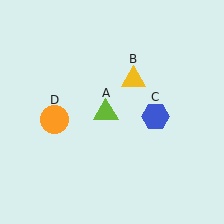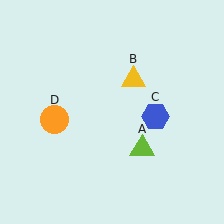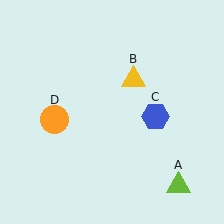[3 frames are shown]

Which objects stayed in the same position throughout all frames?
Yellow triangle (object B) and blue hexagon (object C) and orange circle (object D) remained stationary.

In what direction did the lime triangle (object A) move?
The lime triangle (object A) moved down and to the right.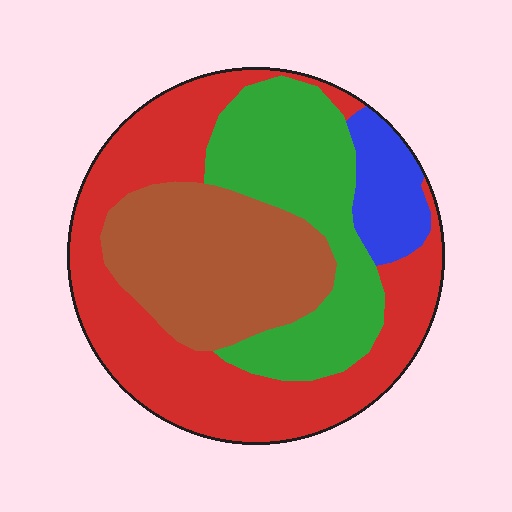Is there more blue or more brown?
Brown.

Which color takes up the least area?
Blue, at roughly 10%.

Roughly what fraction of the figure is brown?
Brown takes up between a sixth and a third of the figure.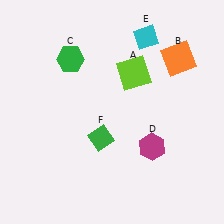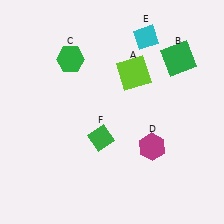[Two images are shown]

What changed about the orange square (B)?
In Image 1, B is orange. In Image 2, it changed to green.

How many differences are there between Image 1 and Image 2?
There is 1 difference between the two images.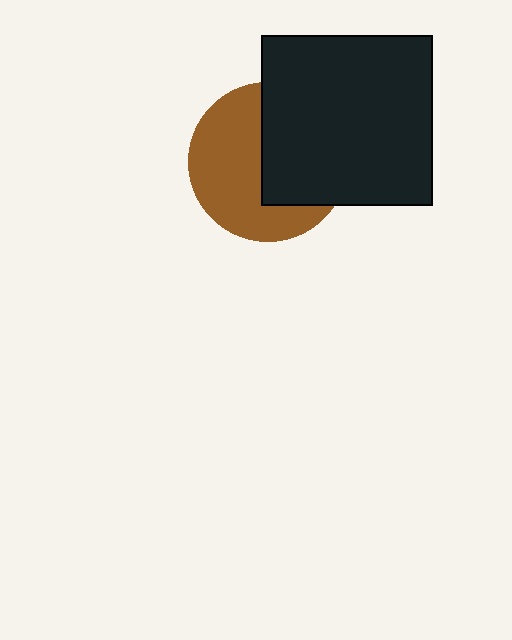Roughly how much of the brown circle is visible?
About half of it is visible (roughly 55%).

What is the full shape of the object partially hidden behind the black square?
The partially hidden object is a brown circle.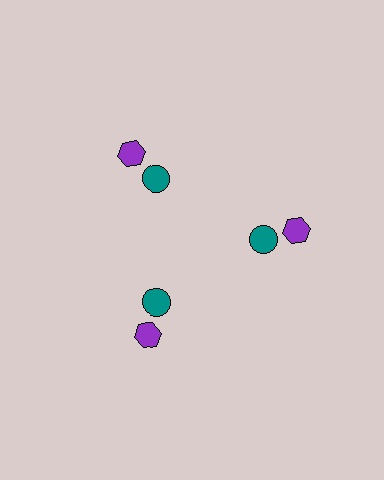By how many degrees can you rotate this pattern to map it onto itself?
The pattern maps onto itself every 120 degrees of rotation.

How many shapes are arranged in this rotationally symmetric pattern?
There are 6 shapes, arranged in 3 groups of 2.